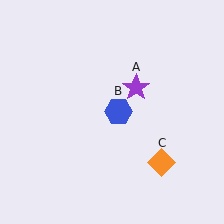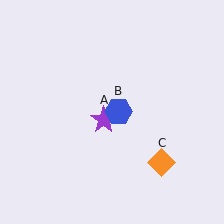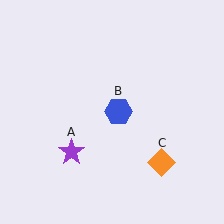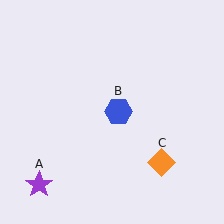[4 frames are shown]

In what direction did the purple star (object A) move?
The purple star (object A) moved down and to the left.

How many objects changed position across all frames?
1 object changed position: purple star (object A).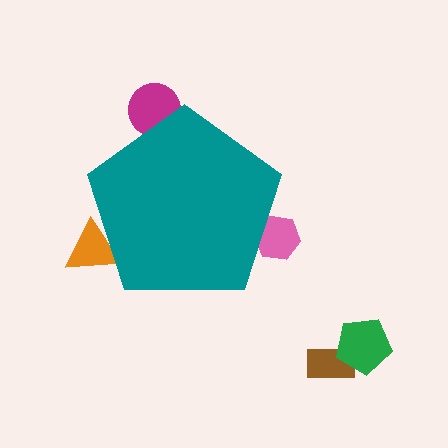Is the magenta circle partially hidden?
Yes, the magenta circle is partially hidden behind the teal pentagon.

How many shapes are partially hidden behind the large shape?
3 shapes are partially hidden.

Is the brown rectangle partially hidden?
No, the brown rectangle is fully visible.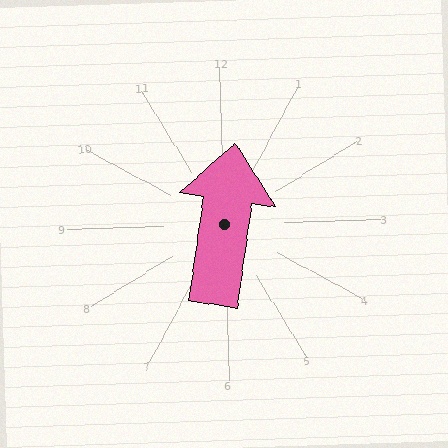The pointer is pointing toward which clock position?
Roughly 12 o'clock.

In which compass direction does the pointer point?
North.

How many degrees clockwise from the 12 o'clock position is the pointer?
Approximately 10 degrees.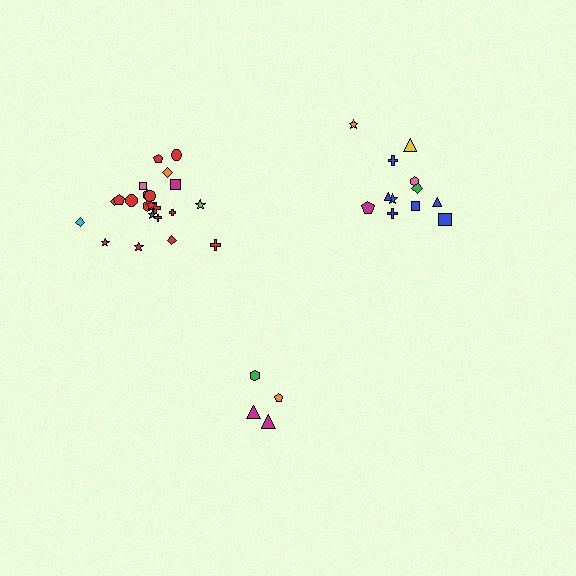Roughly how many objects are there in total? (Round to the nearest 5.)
Roughly 40 objects in total.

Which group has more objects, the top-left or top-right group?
The top-left group.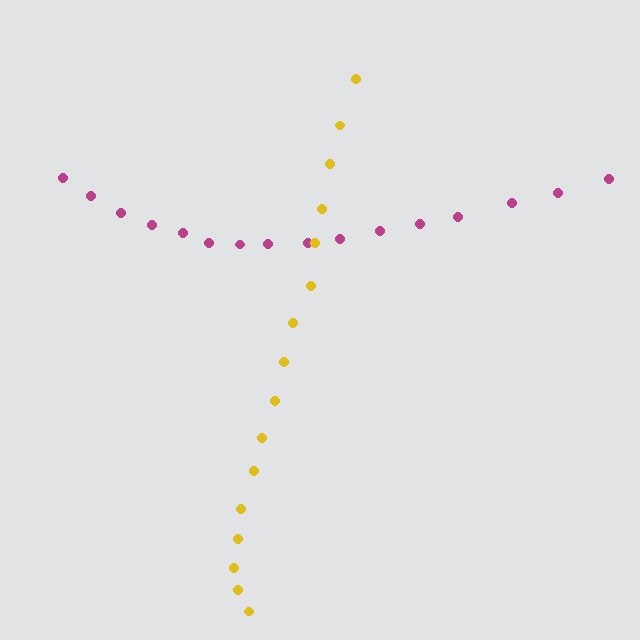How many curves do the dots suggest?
There are 2 distinct paths.